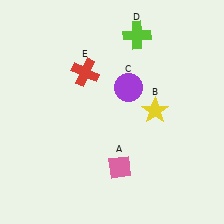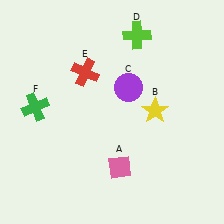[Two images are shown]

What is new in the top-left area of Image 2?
A green cross (F) was added in the top-left area of Image 2.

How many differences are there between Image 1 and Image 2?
There is 1 difference between the two images.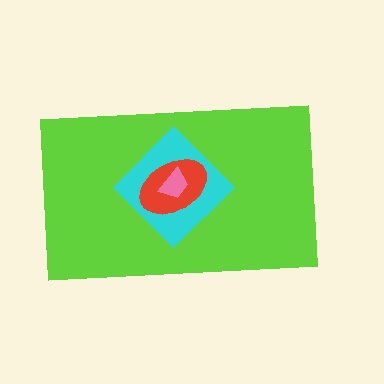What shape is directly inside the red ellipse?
The pink trapezoid.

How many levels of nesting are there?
4.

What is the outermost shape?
The lime rectangle.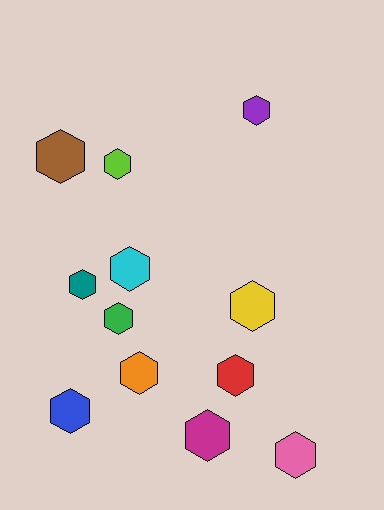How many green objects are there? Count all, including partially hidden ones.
There is 1 green object.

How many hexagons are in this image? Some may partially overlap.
There are 12 hexagons.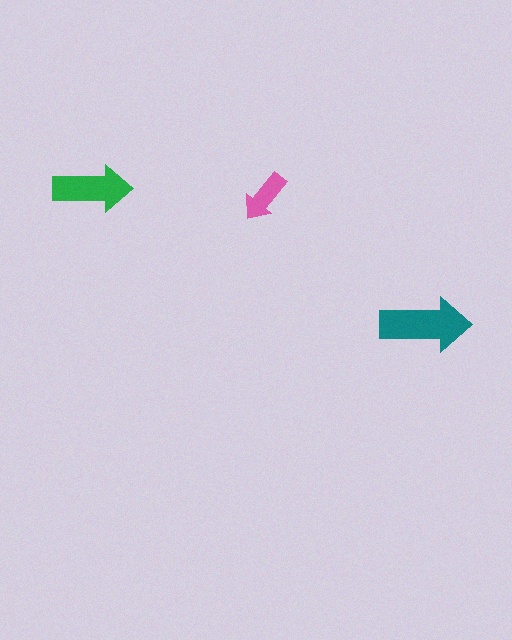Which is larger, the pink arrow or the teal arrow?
The teal one.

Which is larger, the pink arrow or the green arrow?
The green one.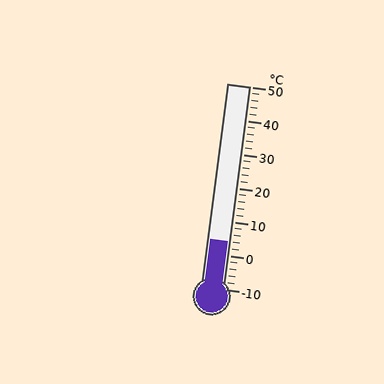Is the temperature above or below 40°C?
The temperature is below 40°C.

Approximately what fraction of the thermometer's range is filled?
The thermometer is filled to approximately 25% of its range.